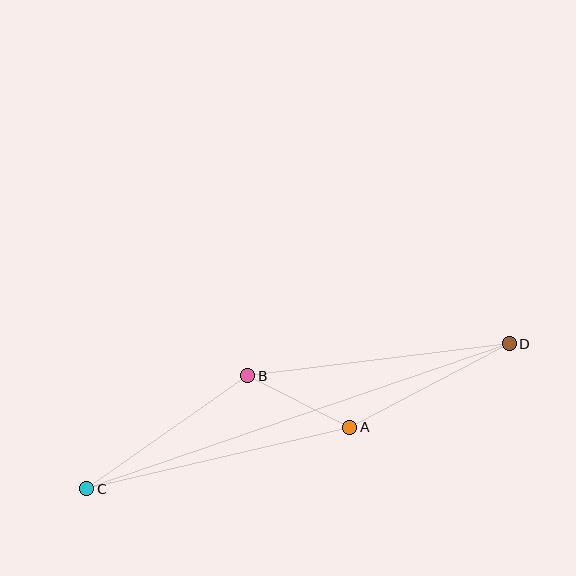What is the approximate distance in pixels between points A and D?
The distance between A and D is approximately 180 pixels.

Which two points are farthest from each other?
Points C and D are farthest from each other.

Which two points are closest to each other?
Points A and B are closest to each other.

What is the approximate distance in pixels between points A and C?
The distance between A and C is approximately 270 pixels.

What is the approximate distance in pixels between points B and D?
The distance between B and D is approximately 264 pixels.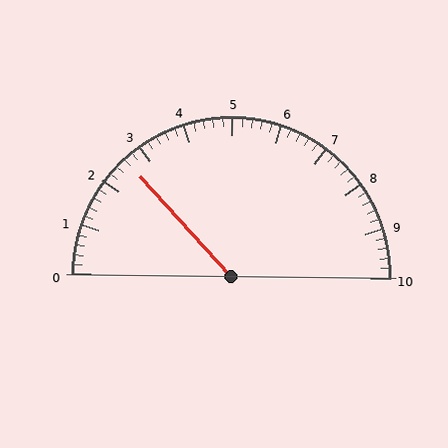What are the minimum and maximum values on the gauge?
The gauge ranges from 0 to 10.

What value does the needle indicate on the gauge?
The needle indicates approximately 2.6.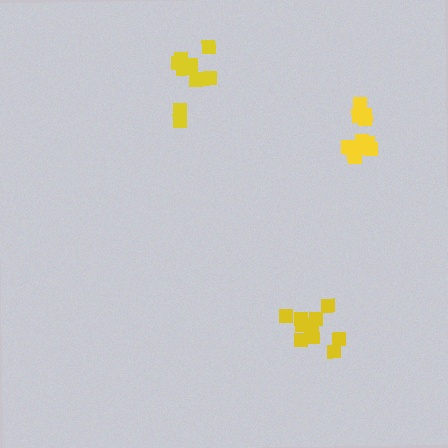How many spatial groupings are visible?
There are 3 spatial groupings.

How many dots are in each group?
Group 1: 12 dots, Group 2: 11 dots, Group 3: 12 dots (35 total).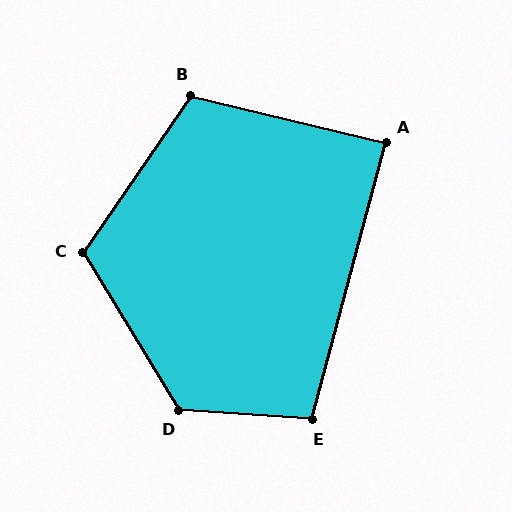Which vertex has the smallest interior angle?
A, at approximately 88 degrees.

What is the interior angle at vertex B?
Approximately 111 degrees (obtuse).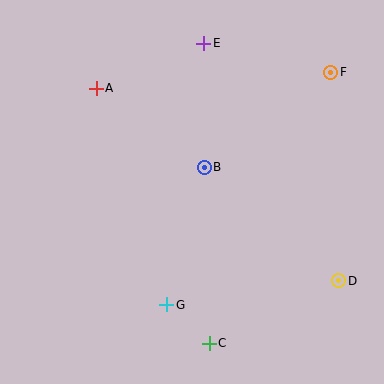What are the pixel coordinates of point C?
Point C is at (209, 343).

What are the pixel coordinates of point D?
Point D is at (339, 281).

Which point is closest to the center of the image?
Point B at (204, 167) is closest to the center.